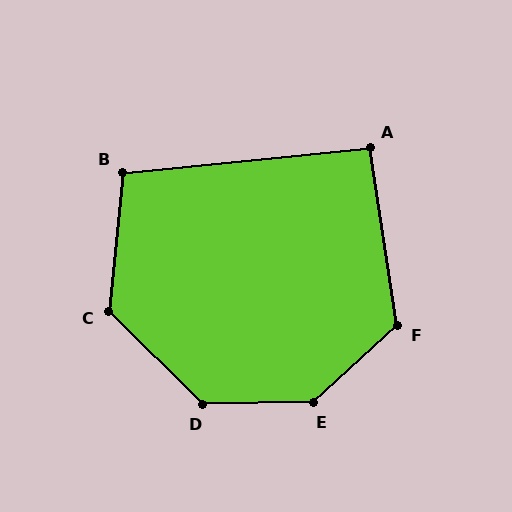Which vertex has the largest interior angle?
E, at approximately 138 degrees.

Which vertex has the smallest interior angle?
A, at approximately 93 degrees.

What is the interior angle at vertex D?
Approximately 135 degrees (obtuse).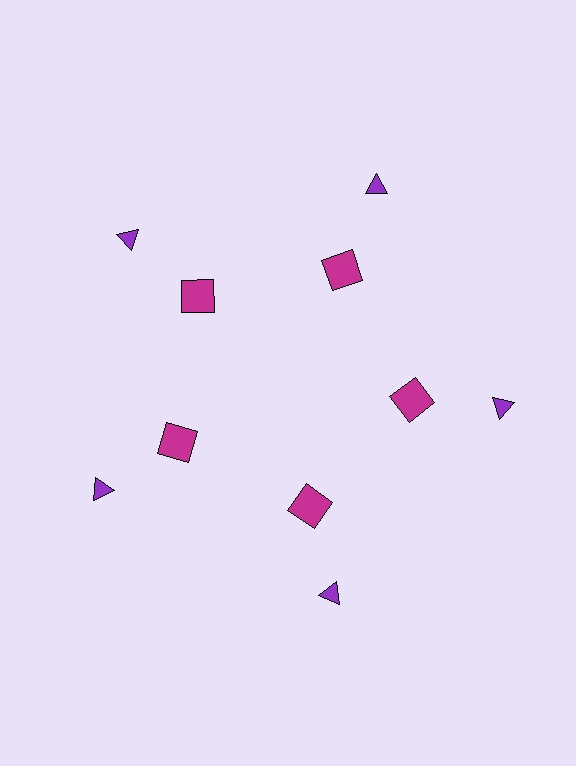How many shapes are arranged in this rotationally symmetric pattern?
There are 10 shapes, arranged in 5 groups of 2.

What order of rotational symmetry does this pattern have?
This pattern has 5-fold rotational symmetry.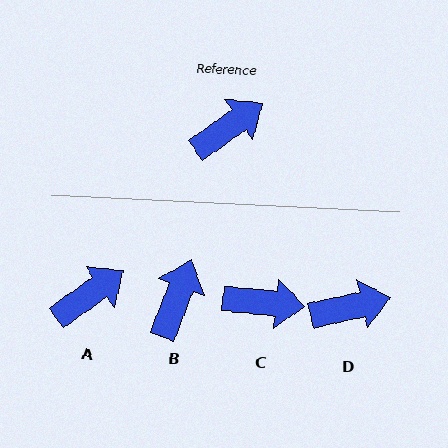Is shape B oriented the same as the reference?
No, it is off by about 34 degrees.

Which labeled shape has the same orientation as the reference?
A.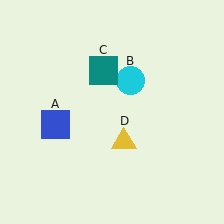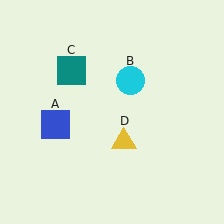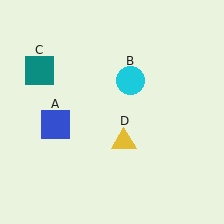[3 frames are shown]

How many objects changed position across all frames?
1 object changed position: teal square (object C).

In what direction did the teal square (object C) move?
The teal square (object C) moved left.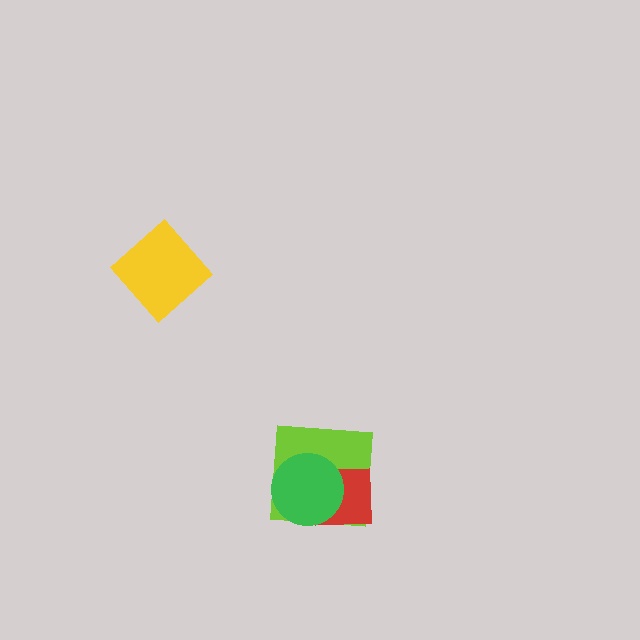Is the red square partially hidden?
Yes, it is partially covered by another shape.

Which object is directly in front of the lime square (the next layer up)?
The red square is directly in front of the lime square.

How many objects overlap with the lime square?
2 objects overlap with the lime square.